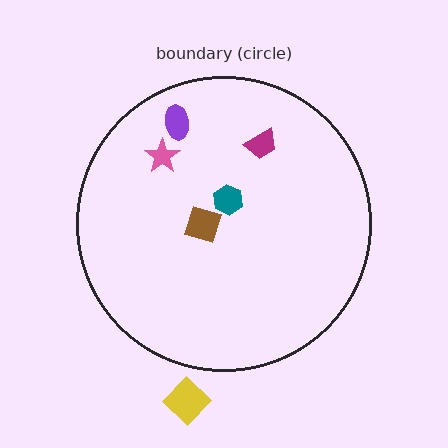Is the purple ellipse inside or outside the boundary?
Inside.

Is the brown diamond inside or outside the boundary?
Inside.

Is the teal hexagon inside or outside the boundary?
Inside.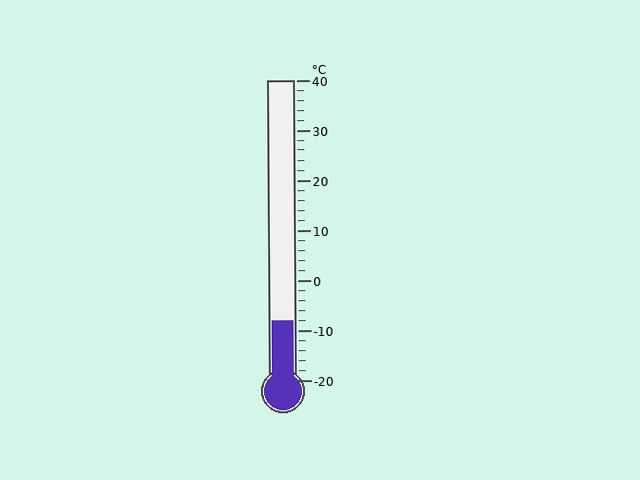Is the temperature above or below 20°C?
The temperature is below 20°C.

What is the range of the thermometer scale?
The thermometer scale ranges from -20°C to 40°C.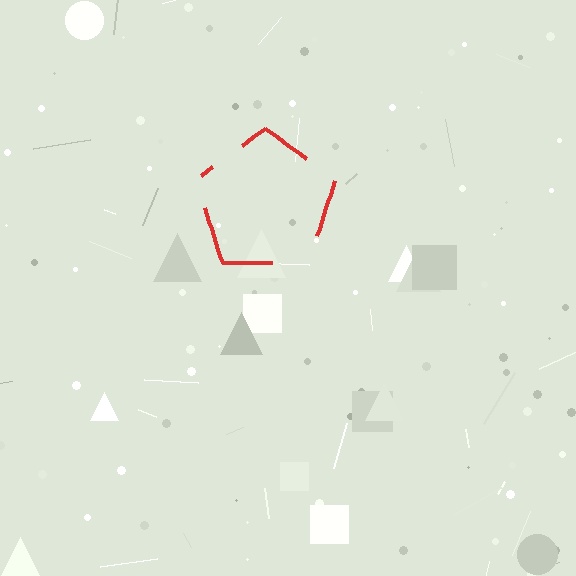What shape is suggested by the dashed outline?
The dashed outline suggests a pentagon.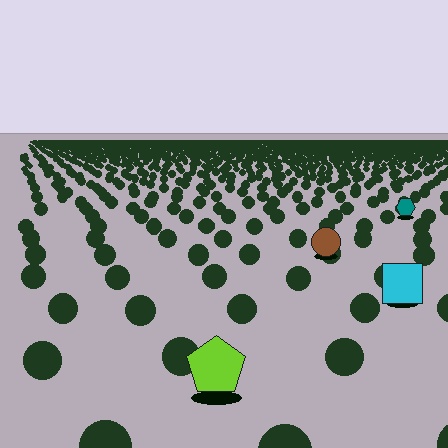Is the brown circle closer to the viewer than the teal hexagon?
Yes. The brown circle is closer — you can tell from the texture gradient: the ground texture is coarser near it.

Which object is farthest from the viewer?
The teal hexagon is farthest from the viewer. It appears smaller and the ground texture around it is denser.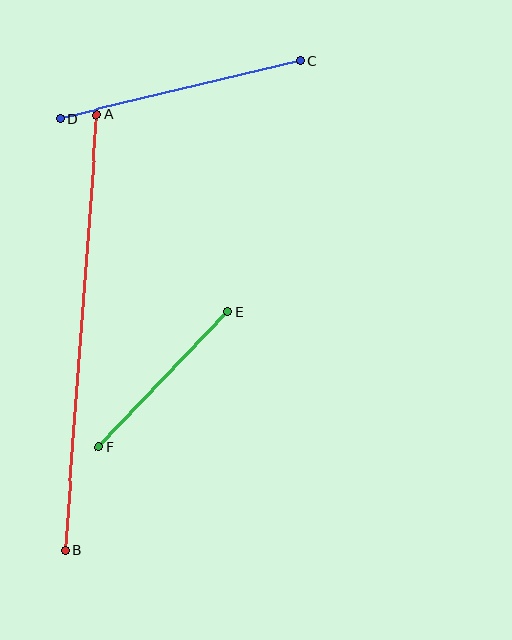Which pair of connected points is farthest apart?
Points A and B are farthest apart.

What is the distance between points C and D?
The distance is approximately 247 pixels.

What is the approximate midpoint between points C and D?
The midpoint is at approximately (181, 90) pixels.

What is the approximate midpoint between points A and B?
The midpoint is at approximately (81, 332) pixels.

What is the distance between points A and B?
The distance is approximately 437 pixels.